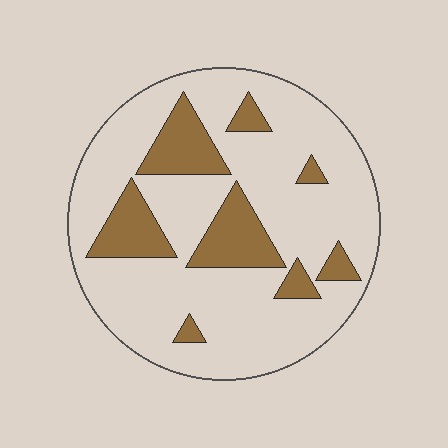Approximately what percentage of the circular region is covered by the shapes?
Approximately 20%.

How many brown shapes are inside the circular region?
8.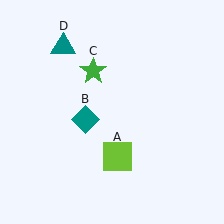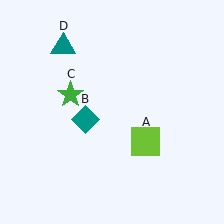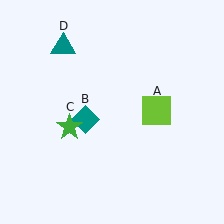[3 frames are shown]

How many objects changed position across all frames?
2 objects changed position: lime square (object A), green star (object C).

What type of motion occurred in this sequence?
The lime square (object A), green star (object C) rotated counterclockwise around the center of the scene.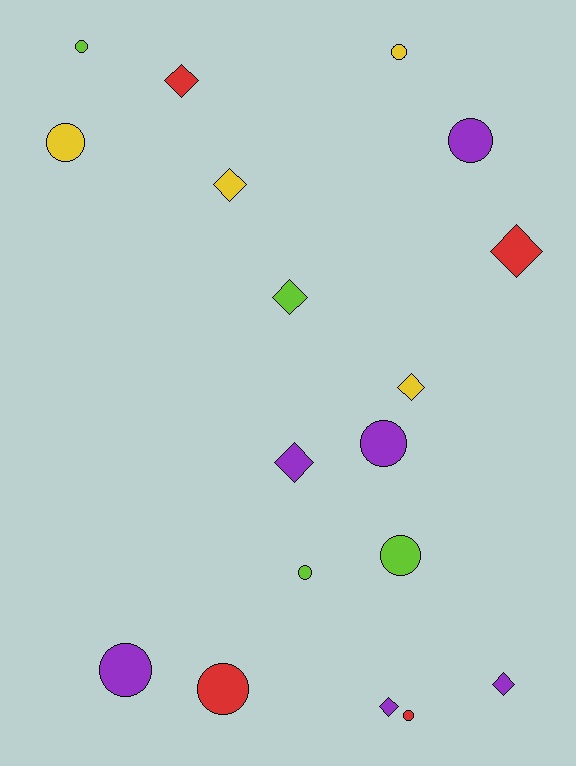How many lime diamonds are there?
There is 1 lime diamond.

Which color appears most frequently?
Purple, with 6 objects.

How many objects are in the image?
There are 18 objects.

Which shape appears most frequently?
Circle, with 10 objects.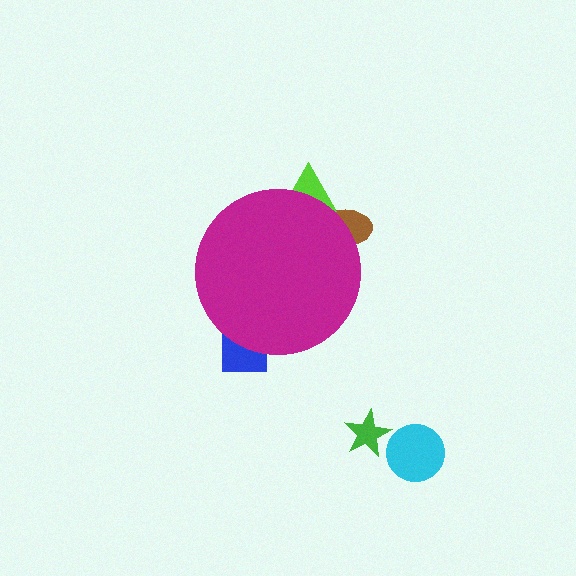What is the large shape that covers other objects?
A magenta circle.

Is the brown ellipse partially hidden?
Yes, the brown ellipse is partially hidden behind the magenta circle.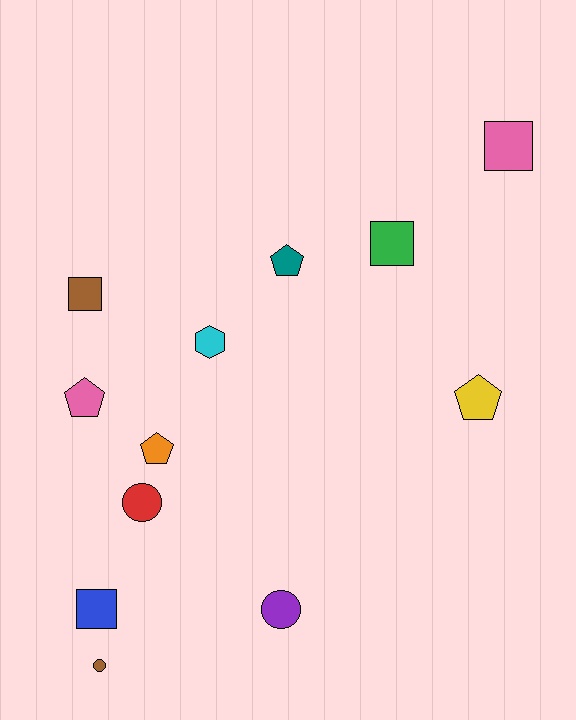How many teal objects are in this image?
There is 1 teal object.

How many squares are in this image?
There are 4 squares.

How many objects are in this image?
There are 12 objects.